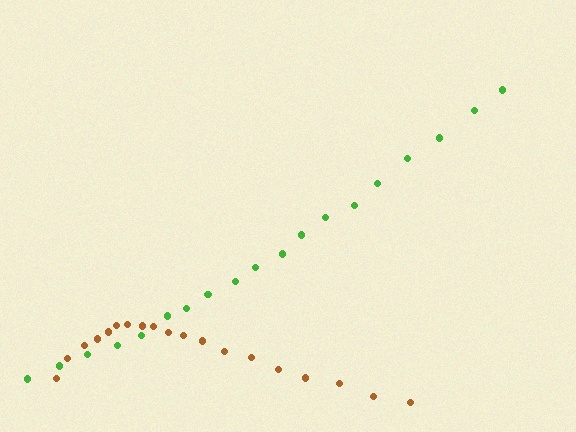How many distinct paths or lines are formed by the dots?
There are 2 distinct paths.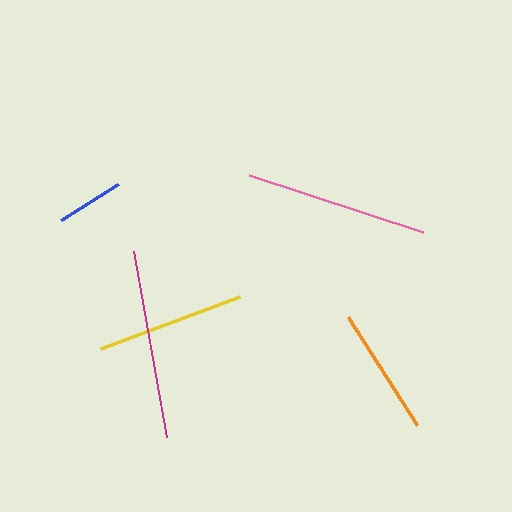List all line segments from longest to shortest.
From longest to shortest: magenta, pink, yellow, orange, blue.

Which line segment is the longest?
The magenta line is the longest at approximately 189 pixels.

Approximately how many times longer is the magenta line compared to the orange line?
The magenta line is approximately 1.5 times the length of the orange line.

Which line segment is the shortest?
The blue line is the shortest at approximately 67 pixels.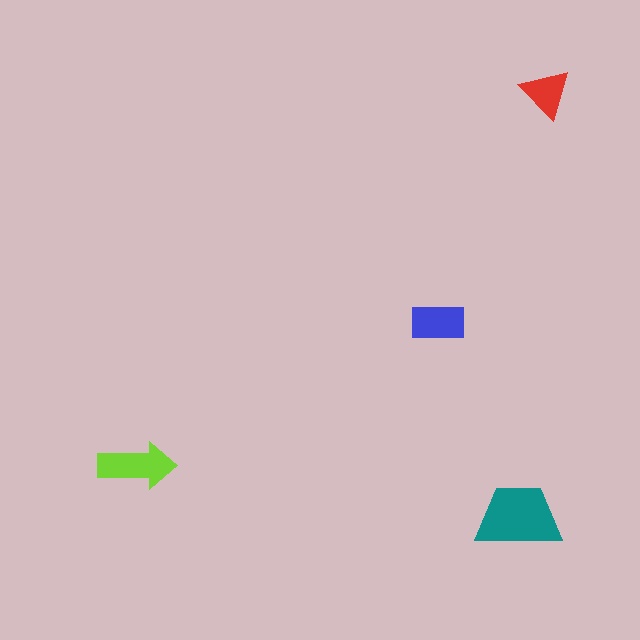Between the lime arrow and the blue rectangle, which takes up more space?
The lime arrow.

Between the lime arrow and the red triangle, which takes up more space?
The lime arrow.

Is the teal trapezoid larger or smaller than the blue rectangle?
Larger.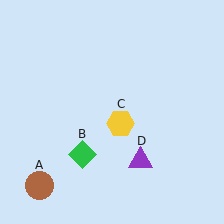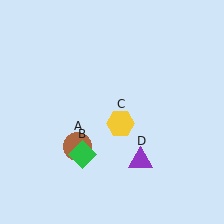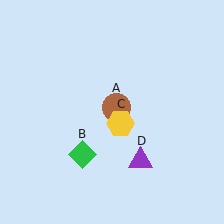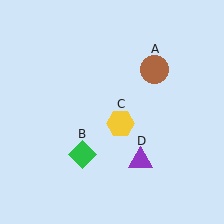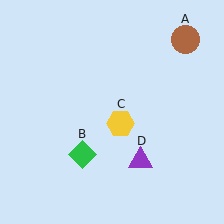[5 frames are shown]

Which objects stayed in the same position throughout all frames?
Green diamond (object B) and yellow hexagon (object C) and purple triangle (object D) remained stationary.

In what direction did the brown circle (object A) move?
The brown circle (object A) moved up and to the right.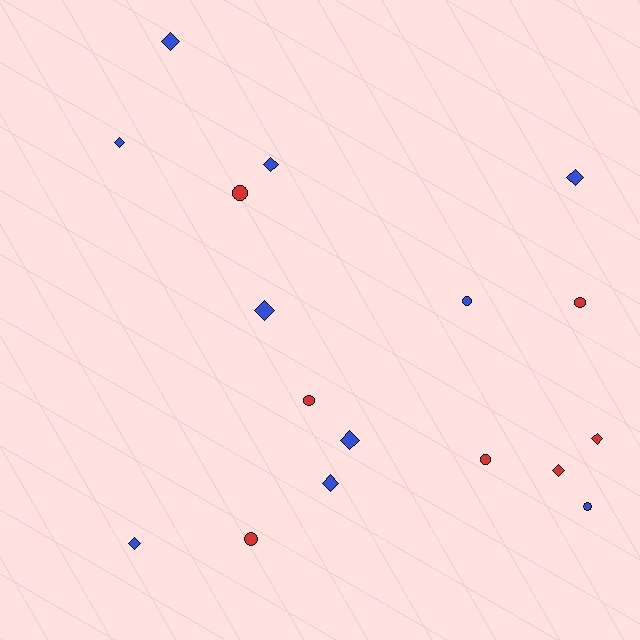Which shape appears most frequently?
Diamond, with 10 objects.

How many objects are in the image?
There are 17 objects.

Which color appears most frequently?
Blue, with 10 objects.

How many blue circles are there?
There are 2 blue circles.